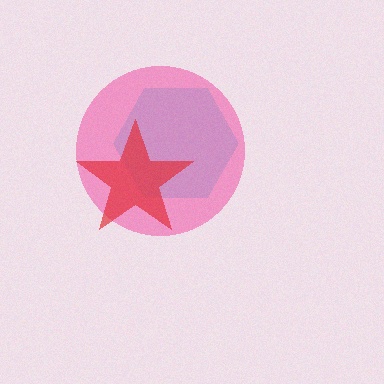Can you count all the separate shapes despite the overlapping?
Yes, there are 3 separate shapes.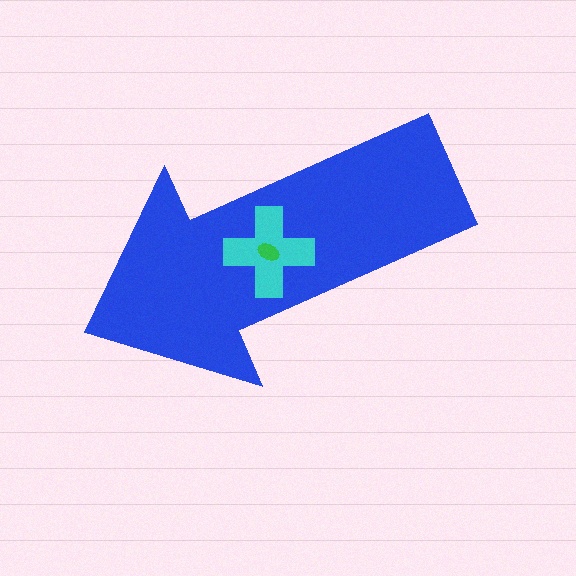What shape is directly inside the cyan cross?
The green ellipse.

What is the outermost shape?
The blue arrow.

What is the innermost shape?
The green ellipse.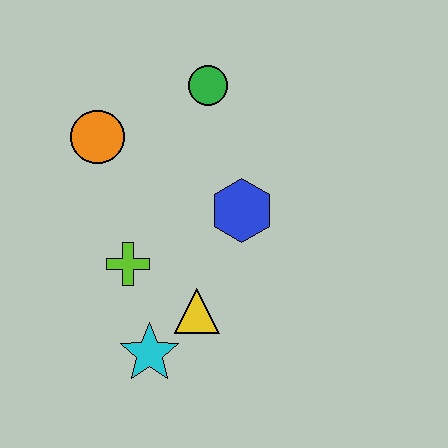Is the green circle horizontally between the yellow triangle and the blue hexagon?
Yes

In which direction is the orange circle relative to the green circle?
The orange circle is to the left of the green circle.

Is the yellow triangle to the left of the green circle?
Yes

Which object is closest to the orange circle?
The green circle is closest to the orange circle.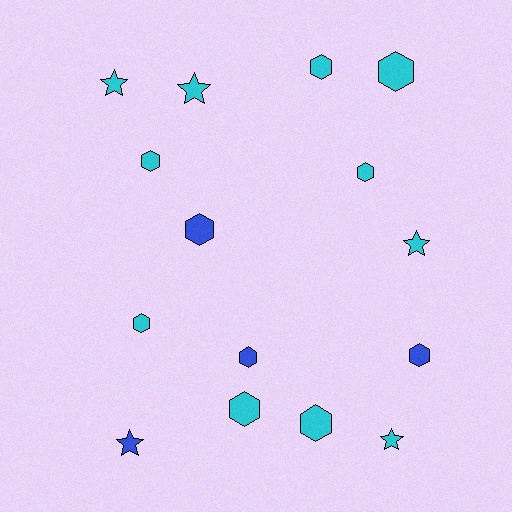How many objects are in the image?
There are 15 objects.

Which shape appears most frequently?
Hexagon, with 10 objects.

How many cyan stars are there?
There are 4 cyan stars.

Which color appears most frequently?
Cyan, with 11 objects.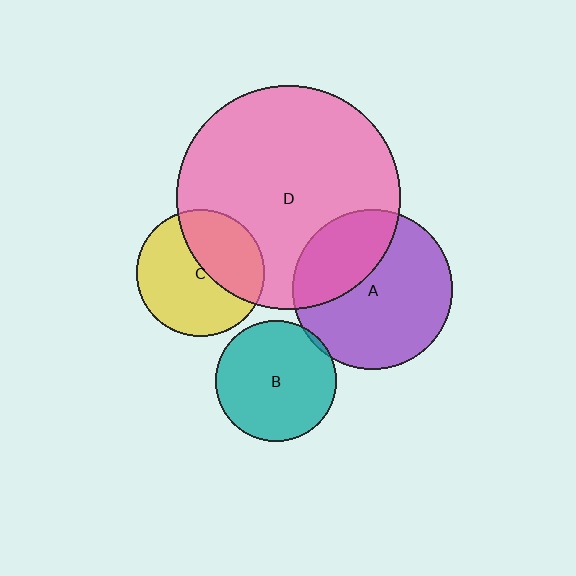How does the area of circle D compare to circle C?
Approximately 3.1 times.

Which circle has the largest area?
Circle D (pink).